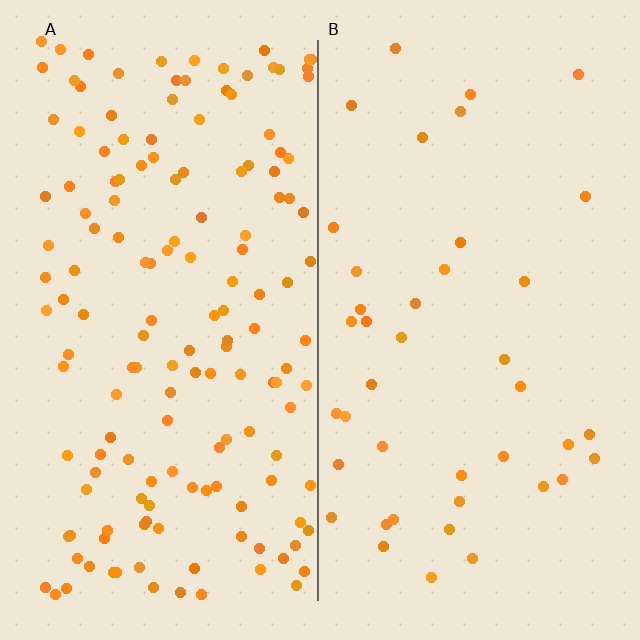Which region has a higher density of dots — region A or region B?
A (the left).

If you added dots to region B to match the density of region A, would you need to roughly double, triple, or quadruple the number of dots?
Approximately quadruple.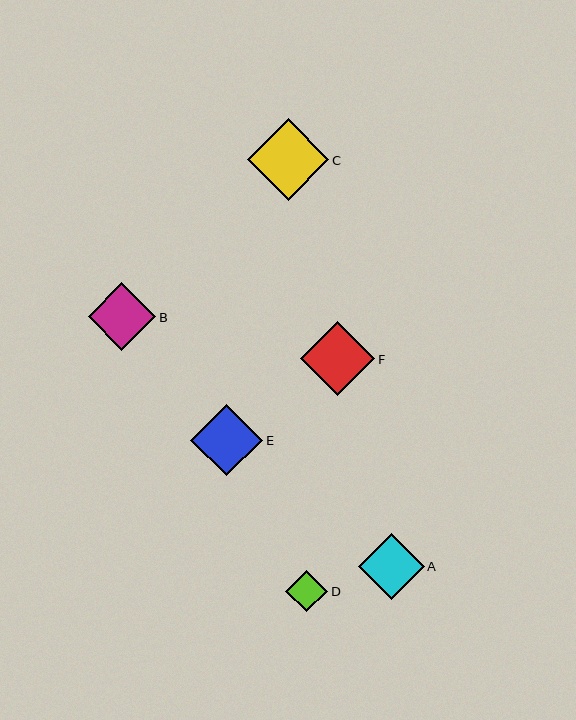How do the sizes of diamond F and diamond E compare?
Diamond F and diamond E are approximately the same size.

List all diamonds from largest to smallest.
From largest to smallest: C, F, E, B, A, D.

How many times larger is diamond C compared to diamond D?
Diamond C is approximately 2.0 times the size of diamond D.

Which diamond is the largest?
Diamond C is the largest with a size of approximately 82 pixels.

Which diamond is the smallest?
Diamond D is the smallest with a size of approximately 42 pixels.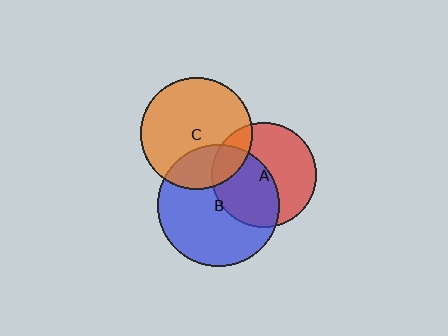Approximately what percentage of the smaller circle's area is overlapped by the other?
Approximately 50%.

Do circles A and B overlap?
Yes.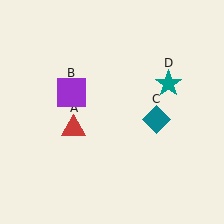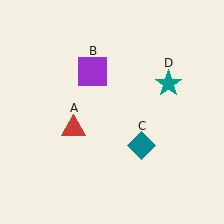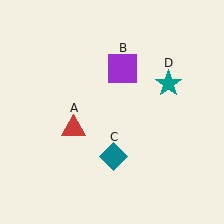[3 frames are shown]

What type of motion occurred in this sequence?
The purple square (object B), teal diamond (object C) rotated clockwise around the center of the scene.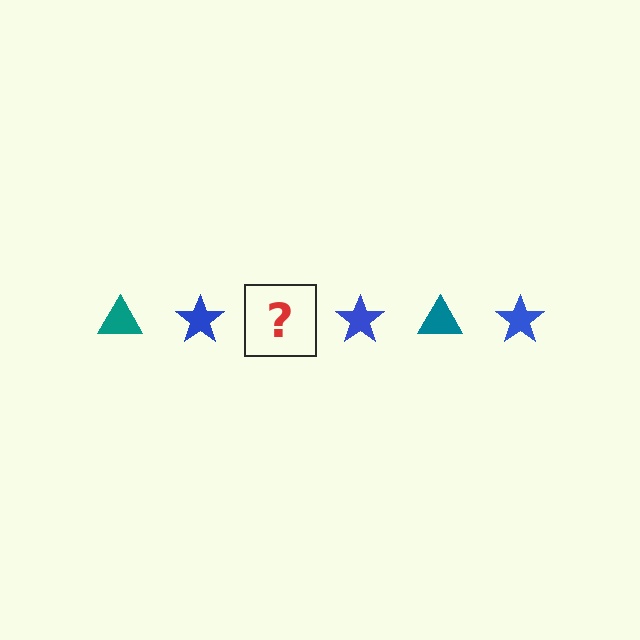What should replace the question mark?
The question mark should be replaced with a teal triangle.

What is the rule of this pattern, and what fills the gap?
The rule is that the pattern alternates between teal triangle and blue star. The gap should be filled with a teal triangle.